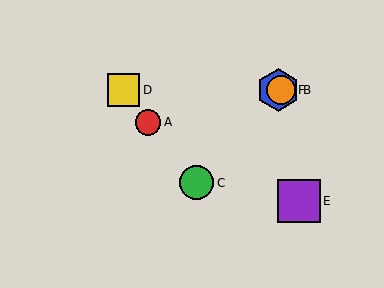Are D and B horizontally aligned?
Yes, both are at y≈90.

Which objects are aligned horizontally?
Objects B, D, F are aligned horizontally.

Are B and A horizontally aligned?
No, B is at y≈90 and A is at y≈122.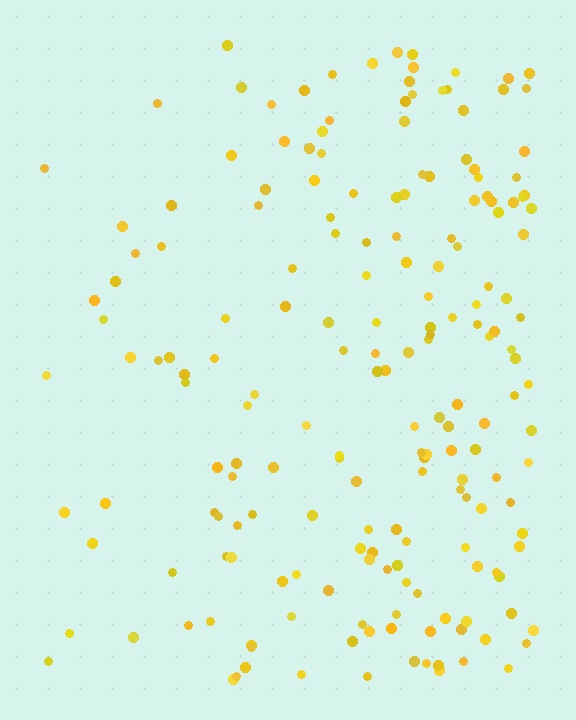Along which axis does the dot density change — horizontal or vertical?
Horizontal.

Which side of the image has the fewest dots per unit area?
The left.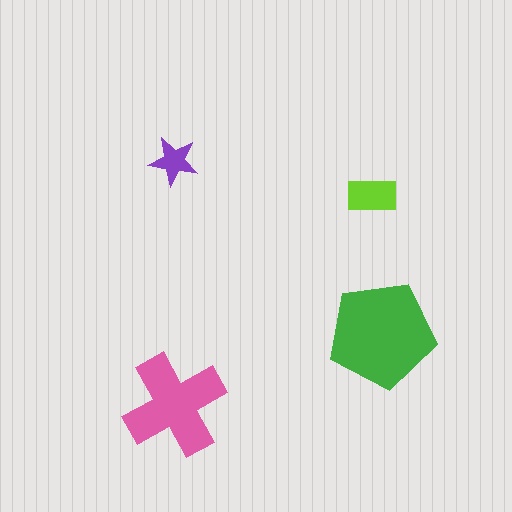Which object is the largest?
The green pentagon.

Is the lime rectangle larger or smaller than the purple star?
Larger.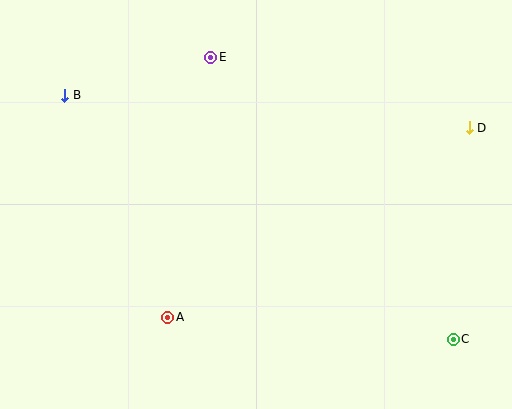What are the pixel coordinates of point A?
Point A is at (168, 317).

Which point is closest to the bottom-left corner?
Point A is closest to the bottom-left corner.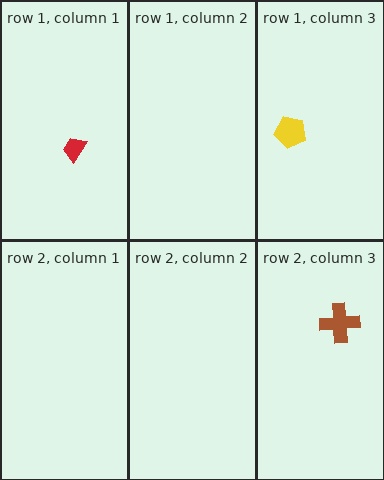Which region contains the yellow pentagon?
The row 1, column 3 region.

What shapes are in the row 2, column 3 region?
The brown cross.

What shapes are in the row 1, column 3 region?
The yellow pentagon.